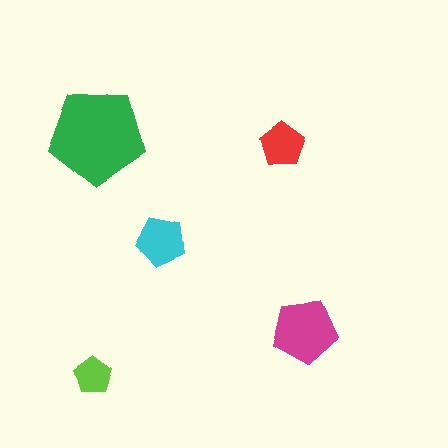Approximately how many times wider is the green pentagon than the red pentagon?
About 2 times wider.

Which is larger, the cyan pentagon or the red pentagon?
The cyan one.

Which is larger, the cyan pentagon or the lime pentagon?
The cyan one.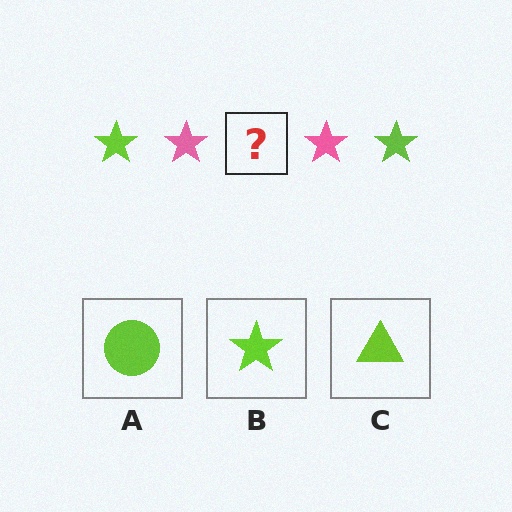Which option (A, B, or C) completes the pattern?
B.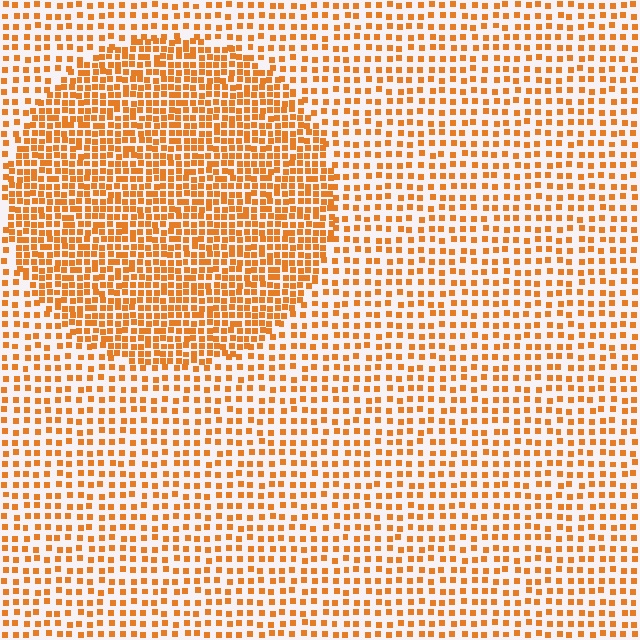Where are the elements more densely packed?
The elements are more densely packed inside the circle boundary.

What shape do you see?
I see a circle.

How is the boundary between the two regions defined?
The boundary is defined by a change in element density (approximately 2.0x ratio). All elements are the same color, size, and shape.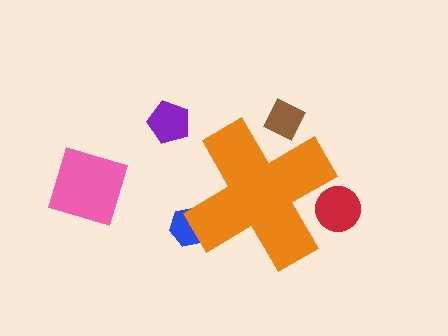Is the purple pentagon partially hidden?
No, the purple pentagon is fully visible.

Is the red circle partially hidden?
Yes, the red circle is partially hidden behind the orange cross.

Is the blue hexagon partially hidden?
Yes, the blue hexagon is partially hidden behind the orange cross.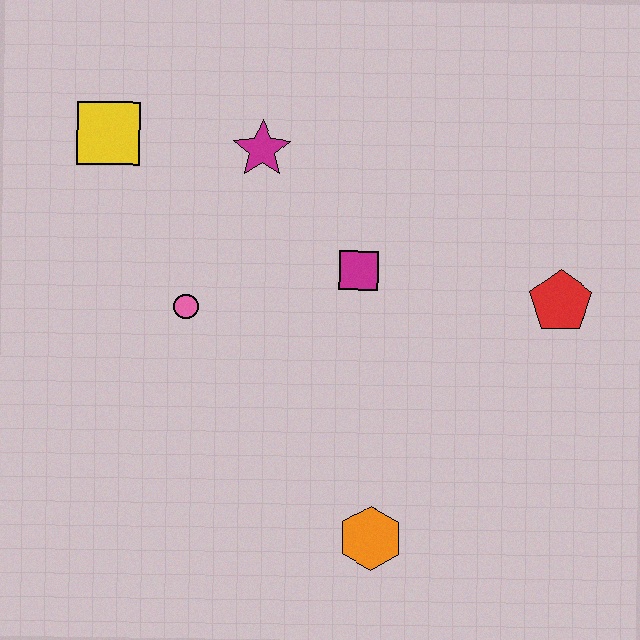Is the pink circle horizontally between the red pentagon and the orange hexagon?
No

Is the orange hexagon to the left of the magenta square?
No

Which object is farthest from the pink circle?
The red pentagon is farthest from the pink circle.